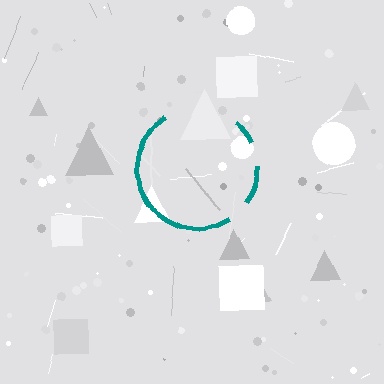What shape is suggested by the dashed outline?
The dashed outline suggests a circle.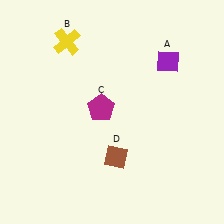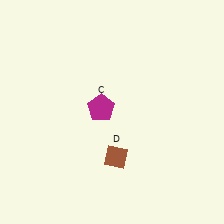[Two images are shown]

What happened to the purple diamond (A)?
The purple diamond (A) was removed in Image 2. It was in the top-right area of Image 1.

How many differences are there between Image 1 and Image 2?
There are 2 differences between the two images.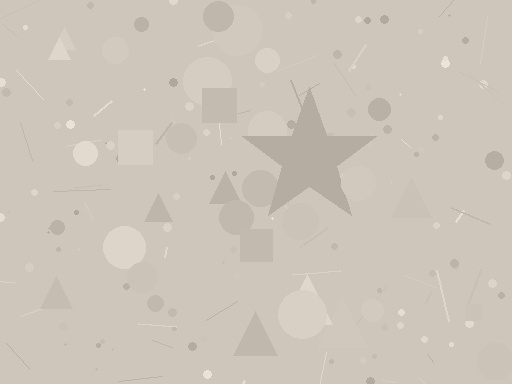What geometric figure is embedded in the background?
A star is embedded in the background.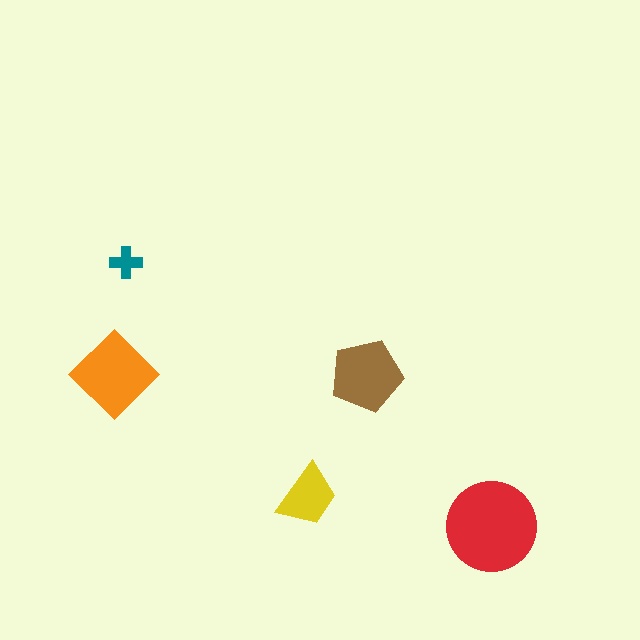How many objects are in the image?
There are 5 objects in the image.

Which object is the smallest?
The teal cross.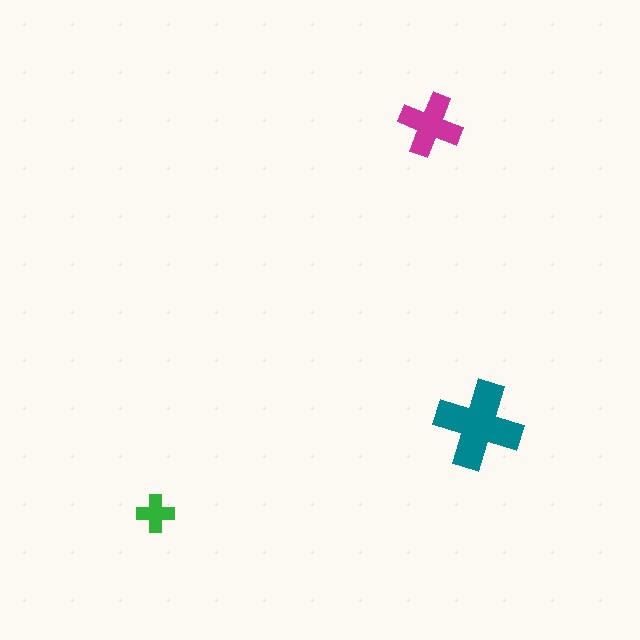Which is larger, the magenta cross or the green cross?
The magenta one.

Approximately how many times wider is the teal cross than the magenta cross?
About 1.5 times wider.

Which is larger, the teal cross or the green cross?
The teal one.